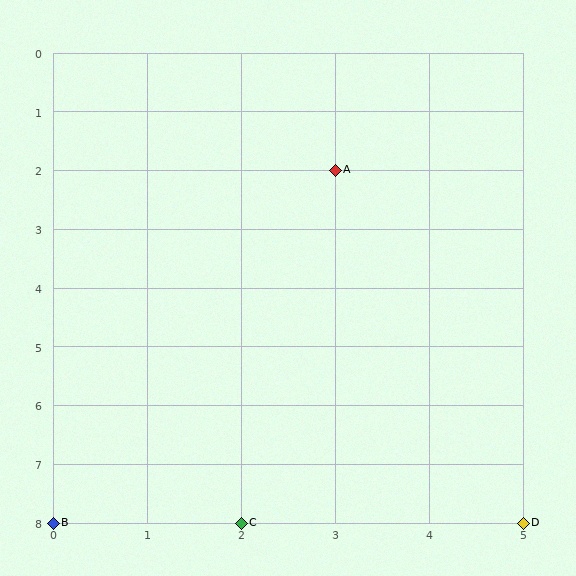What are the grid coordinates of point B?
Point B is at grid coordinates (0, 8).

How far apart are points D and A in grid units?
Points D and A are 2 columns and 6 rows apart (about 6.3 grid units diagonally).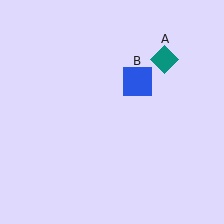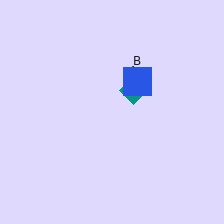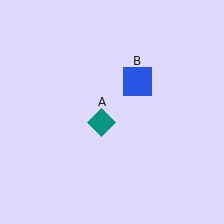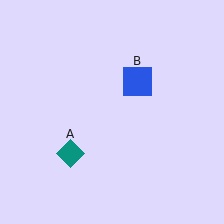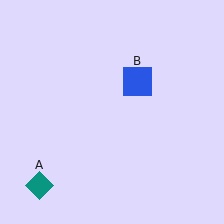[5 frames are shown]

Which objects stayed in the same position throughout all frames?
Blue square (object B) remained stationary.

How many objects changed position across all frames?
1 object changed position: teal diamond (object A).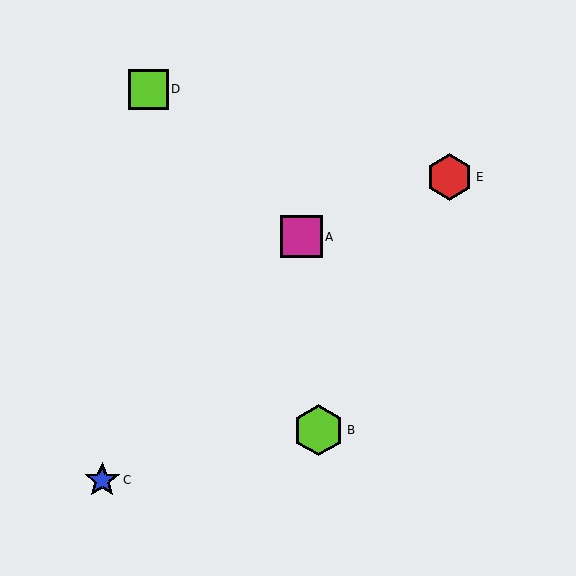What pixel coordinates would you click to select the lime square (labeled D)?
Click at (149, 90) to select the lime square D.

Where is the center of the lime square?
The center of the lime square is at (149, 90).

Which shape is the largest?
The lime hexagon (labeled B) is the largest.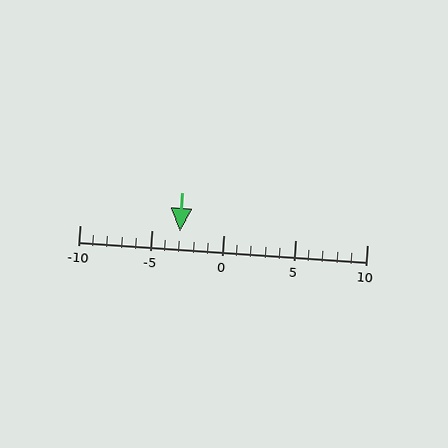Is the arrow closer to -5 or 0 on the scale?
The arrow is closer to -5.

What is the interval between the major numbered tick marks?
The major tick marks are spaced 5 units apart.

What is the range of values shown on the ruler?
The ruler shows values from -10 to 10.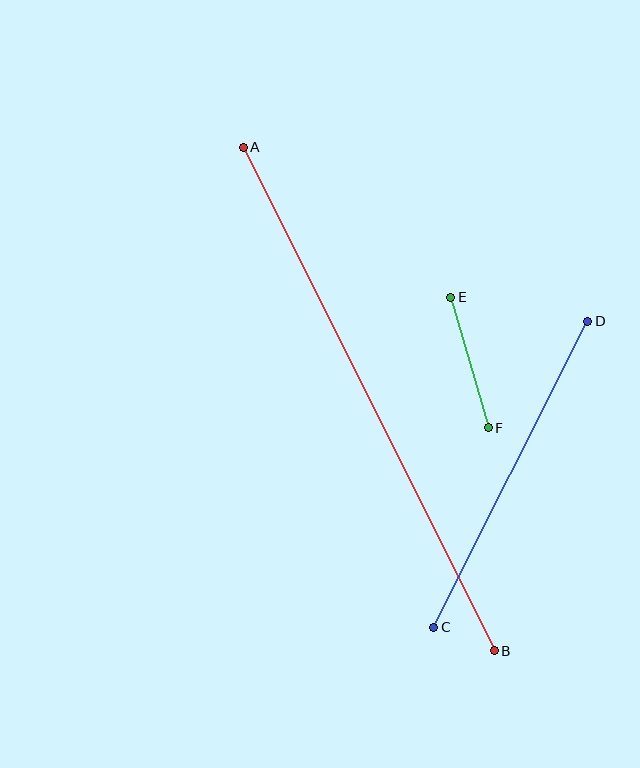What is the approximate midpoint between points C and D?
The midpoint is at approximately (511, 474) pixels.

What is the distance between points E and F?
The distance is approximately 136 pixels.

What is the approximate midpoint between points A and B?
The midpoint is at approximately (369, 399) pixels.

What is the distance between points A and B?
The distance is approximately 562 pixels.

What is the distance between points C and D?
The distance is approximately 343 pixels.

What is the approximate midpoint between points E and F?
The midpoint is at approximately (469, 362) pixels.